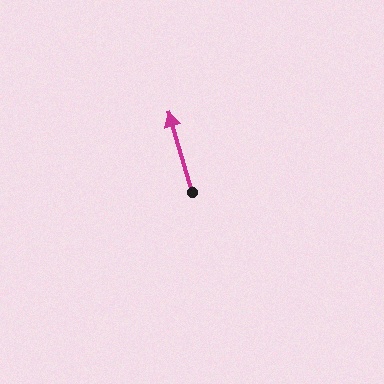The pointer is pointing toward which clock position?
Roughly 11 o'clock.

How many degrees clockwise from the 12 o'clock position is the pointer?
Approximately 344 degrees.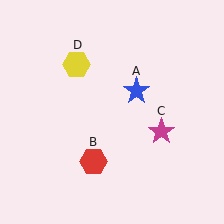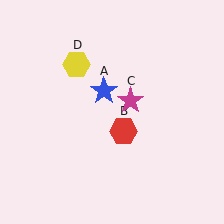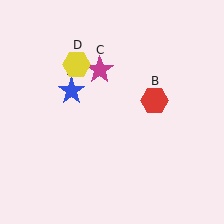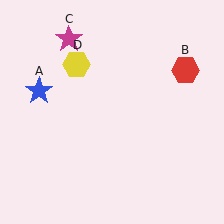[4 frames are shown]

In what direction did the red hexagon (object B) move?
The red hexagon (object B) moved up and to the right.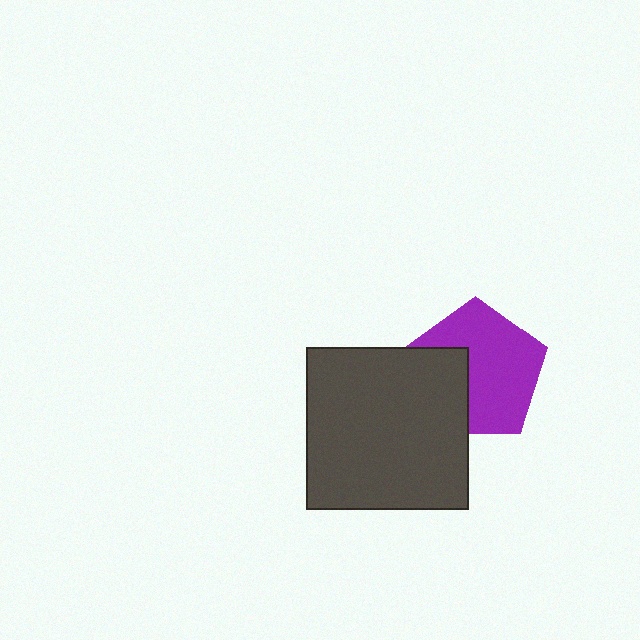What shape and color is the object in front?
The object in front is a dark gray square.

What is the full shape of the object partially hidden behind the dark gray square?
The partially hidden object is a purple pentagon.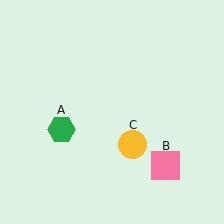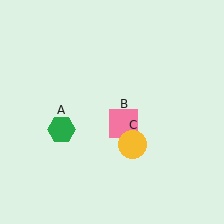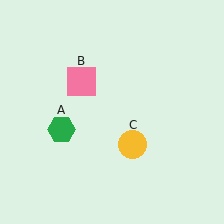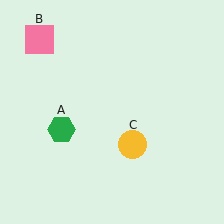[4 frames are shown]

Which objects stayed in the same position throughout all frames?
Green hexagon (object A) and yellow circle (object C) remained stationary.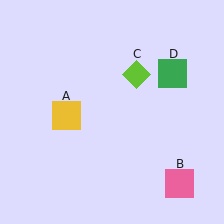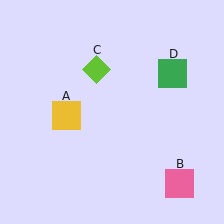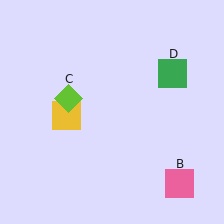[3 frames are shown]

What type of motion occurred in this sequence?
The lime diamond (object C) rotated counterclockwise around the center of the scene.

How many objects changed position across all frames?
1 object changed position: lime diamond (object C).